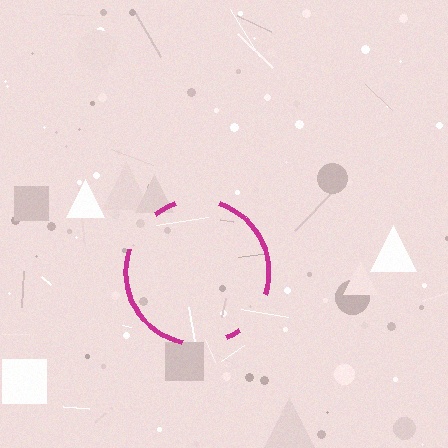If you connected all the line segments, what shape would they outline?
They would outline a circle.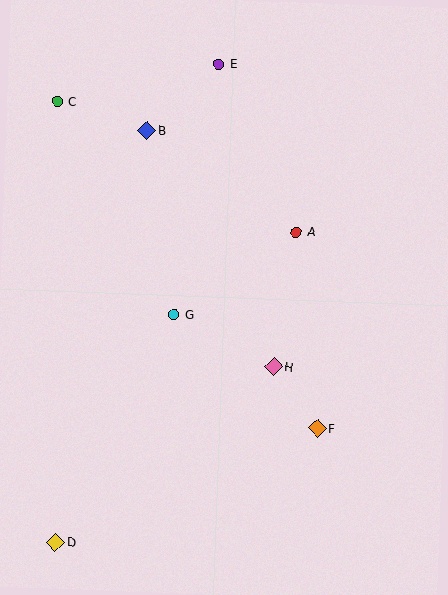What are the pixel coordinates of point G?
Point G is at (174, 314).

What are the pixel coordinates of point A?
Point A is at (296, 232).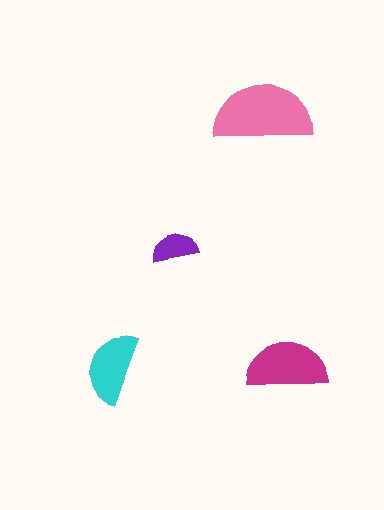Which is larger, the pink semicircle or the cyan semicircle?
The pink one.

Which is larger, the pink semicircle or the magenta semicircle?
The pink one.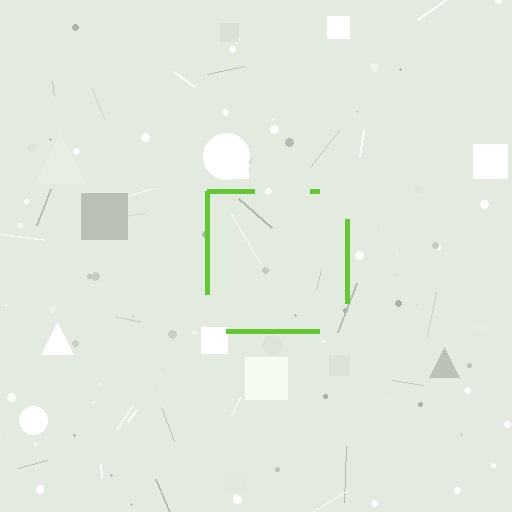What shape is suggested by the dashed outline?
The dashed outline suggests a square.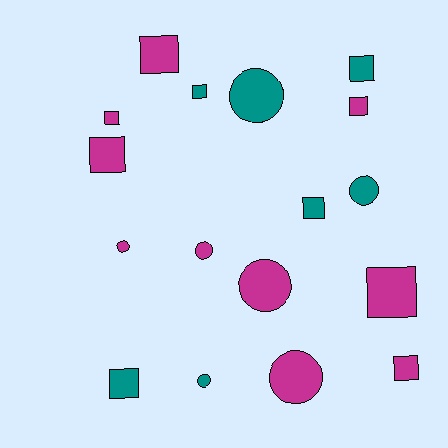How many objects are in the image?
There are 17 objects.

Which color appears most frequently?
Magenta, with 10 objects.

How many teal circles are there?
There are 3 teal circles.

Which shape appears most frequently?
Square, with 10 objects.